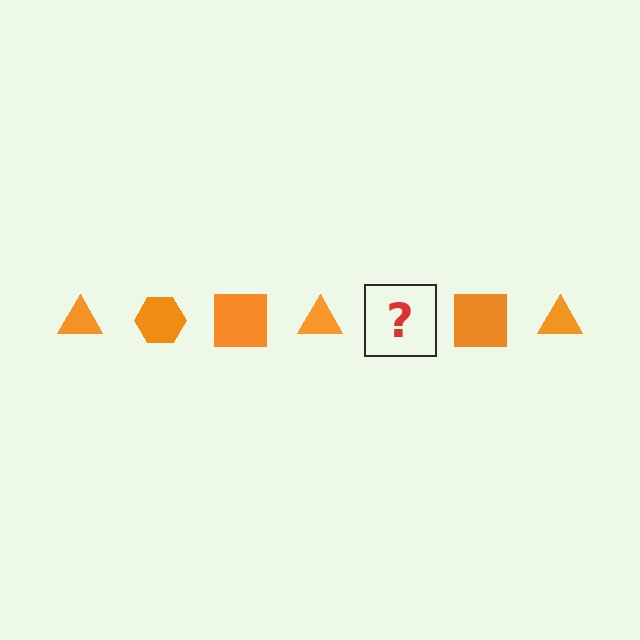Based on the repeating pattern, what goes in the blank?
The blank should be an orange hexagon.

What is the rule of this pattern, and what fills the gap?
The rule is that the pattern cycles through triangle, hexagon, square shapes in orange. The gap should be filled with an orange hexagon.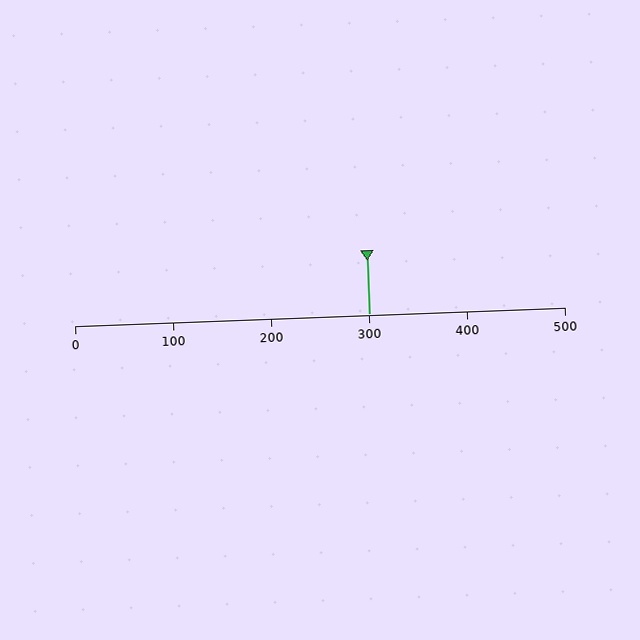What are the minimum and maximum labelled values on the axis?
The axis runs from 0 to 500.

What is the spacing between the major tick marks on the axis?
The major ticks are spaced 100 apart.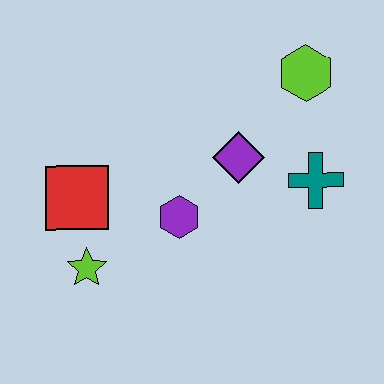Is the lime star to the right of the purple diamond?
No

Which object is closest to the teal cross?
The purple diamond is closest to the teal cross.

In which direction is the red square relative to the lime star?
The red square is above the lime star.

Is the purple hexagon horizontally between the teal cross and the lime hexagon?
No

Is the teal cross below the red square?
No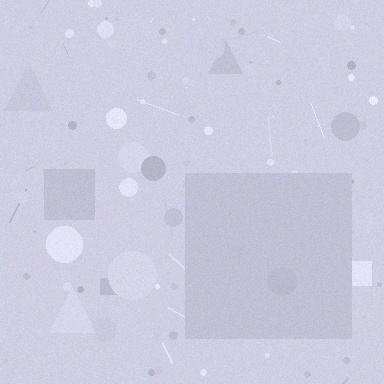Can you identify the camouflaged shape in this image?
The camouflaged shape is a square.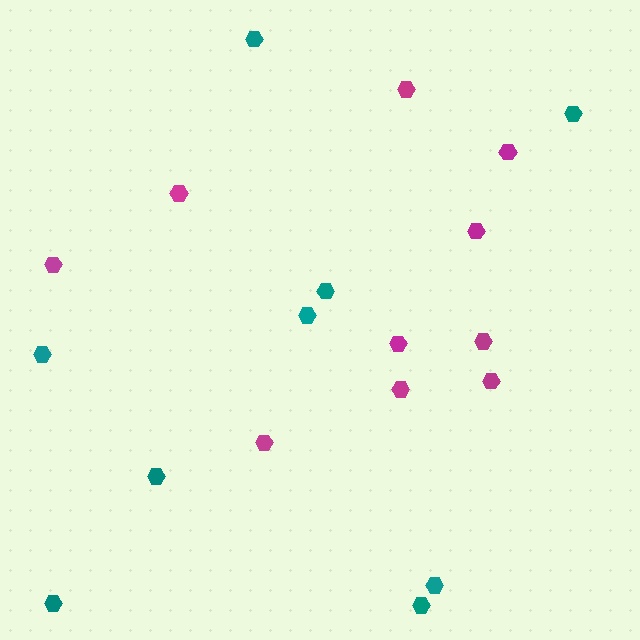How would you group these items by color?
There are 2 groups: one group of magenta hexagons (10) and one group of teal hexagons (9).